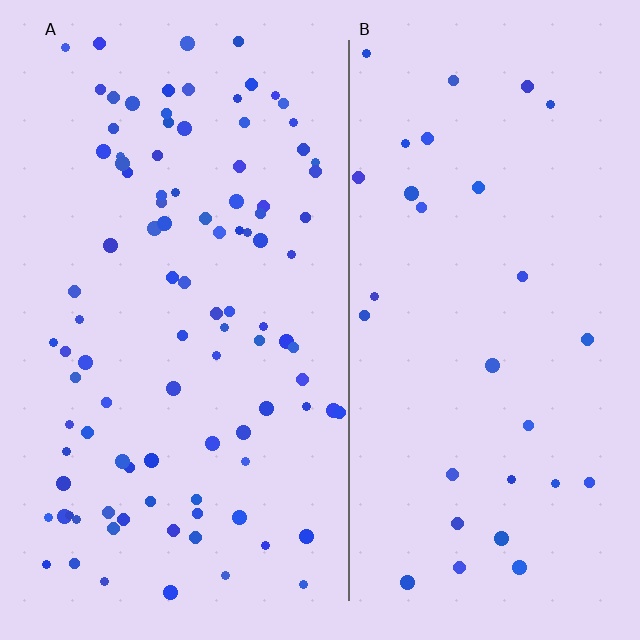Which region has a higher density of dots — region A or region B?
A (the left).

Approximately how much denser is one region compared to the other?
Approximately 3.2× — region A over region B.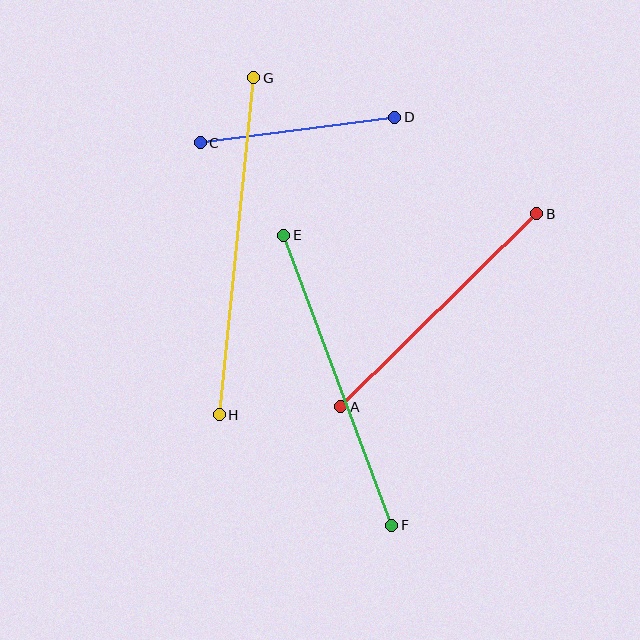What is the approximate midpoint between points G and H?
The midpoint is at approximately (236, 246) pixels.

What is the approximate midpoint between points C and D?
The midpoint is at approximately (298, 130) pixels.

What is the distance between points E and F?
The distance is approximately 309 pixels.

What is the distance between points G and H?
The distance is approximately 339 pixels.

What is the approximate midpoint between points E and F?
The midpoint is at approximately (338, 380) pixels.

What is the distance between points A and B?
The distance is approximately 275 pixels.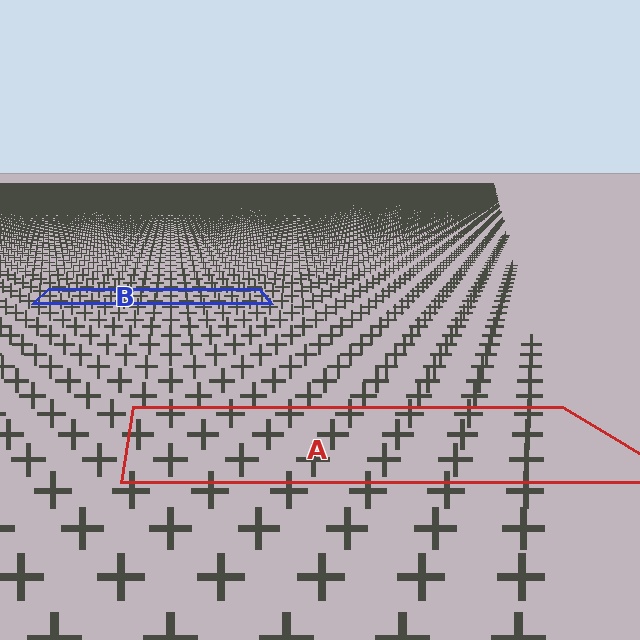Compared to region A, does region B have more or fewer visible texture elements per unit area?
Region B has more texture elements per unit area — they are packed more densely because it is farther away.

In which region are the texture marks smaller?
The texture marks are smaller in region B, because it is farther away.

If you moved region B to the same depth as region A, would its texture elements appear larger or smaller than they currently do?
They would appear larger. At a closer depth, the same texture elements are projected at a bigger on-screen size.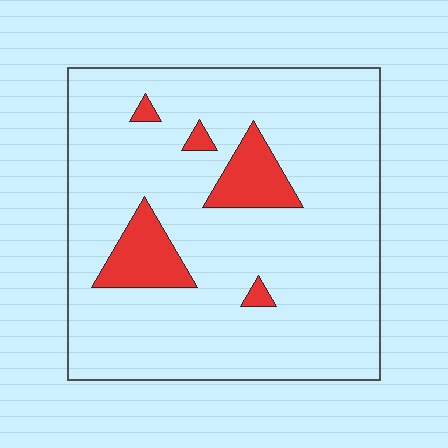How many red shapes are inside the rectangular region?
5.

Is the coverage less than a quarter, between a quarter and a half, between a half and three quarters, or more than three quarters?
Less than a quarter.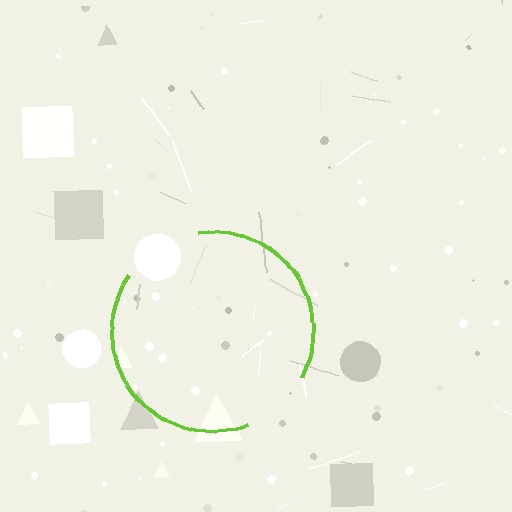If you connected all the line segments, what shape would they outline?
They would outline a circle.